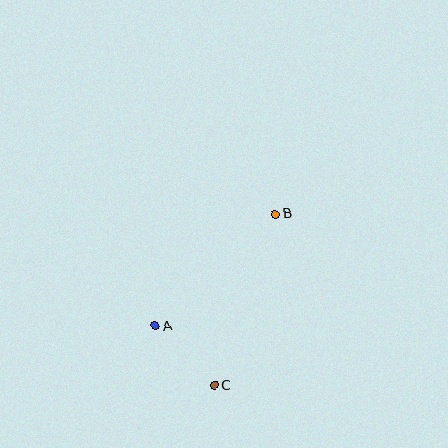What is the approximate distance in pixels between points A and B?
The distance between A and B is approximately 164 pixels.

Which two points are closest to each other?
Points A and C are closest to each other.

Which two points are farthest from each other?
Points B and C are farthest from each other.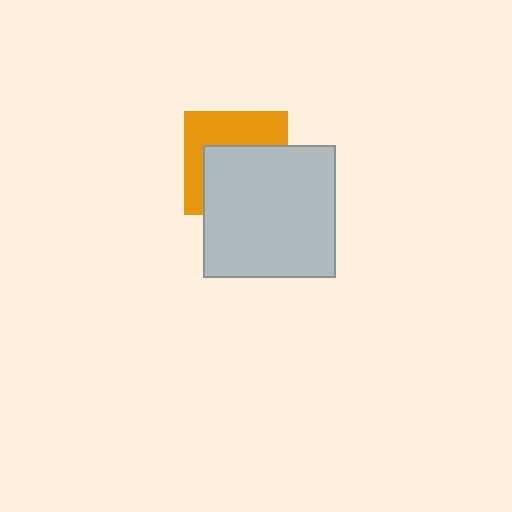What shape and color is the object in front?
The object in front is a light gray square.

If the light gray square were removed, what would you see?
You would see the complete orange square.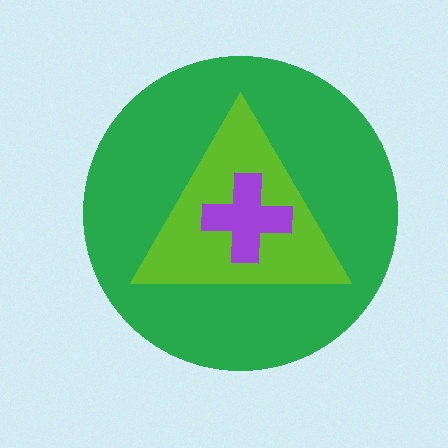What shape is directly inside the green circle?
The lime triangle.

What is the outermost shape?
The green circle.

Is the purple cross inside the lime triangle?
Yes.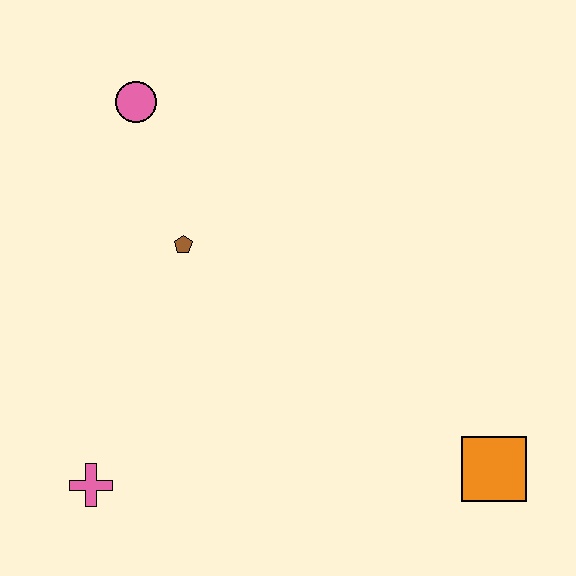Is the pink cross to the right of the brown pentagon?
No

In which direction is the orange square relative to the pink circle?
The orange square is below the pink circle.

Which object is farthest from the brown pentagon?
The orange square is farthest from the brown pentagon.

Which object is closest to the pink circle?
The brown pentagon is closest to the pink circle.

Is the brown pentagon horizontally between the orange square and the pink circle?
Yes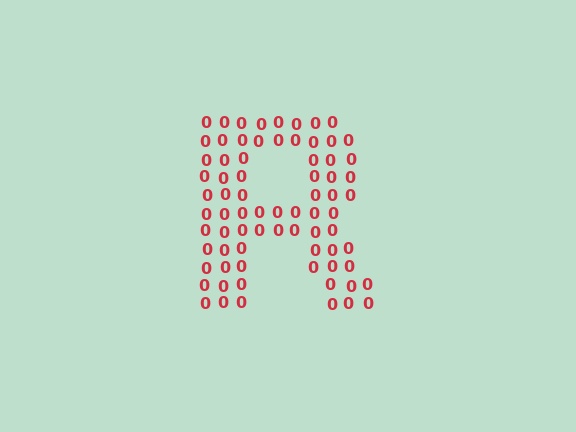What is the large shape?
The large shape is the letter R.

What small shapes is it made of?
It is made of small digit 0's.